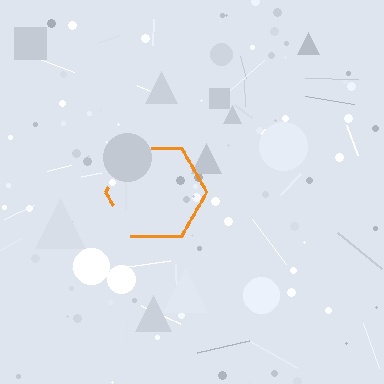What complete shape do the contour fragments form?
The contour fragments form a hexagon.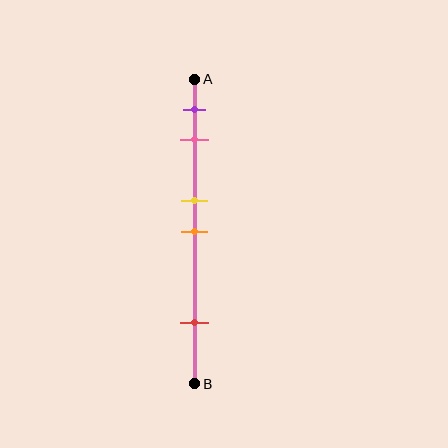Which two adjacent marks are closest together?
The yellow and orange marks are the closest adjacent pair.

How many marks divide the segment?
There are 5 marks dividing the segment.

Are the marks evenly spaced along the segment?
No, the marks are not evenly spaced.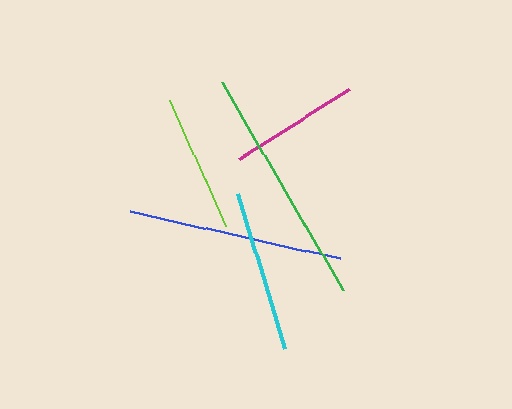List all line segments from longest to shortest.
From longest to shortest: green, blue, cyan, lime, magenta.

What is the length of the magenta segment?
The magenta segment is approximately 131 pixels long.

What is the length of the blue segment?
The blue segment is approximately 215 pixels long.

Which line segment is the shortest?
The magenta line is the shortest at approximately 131 pixels.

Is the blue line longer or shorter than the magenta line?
The blue line is longer than the magenta line.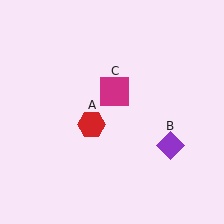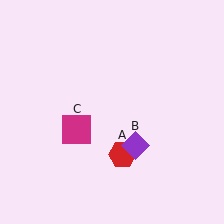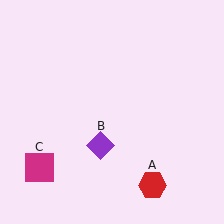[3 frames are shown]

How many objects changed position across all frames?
3 objects changed position: red hexagon (object A), purple diamond (object B), magenta square (object C).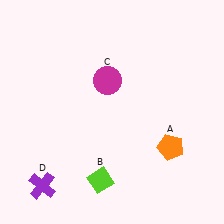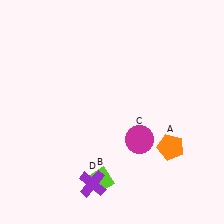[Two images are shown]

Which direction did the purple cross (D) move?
The purple cross (D) moved right.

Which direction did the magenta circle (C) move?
The magenta circle (C) moved down.